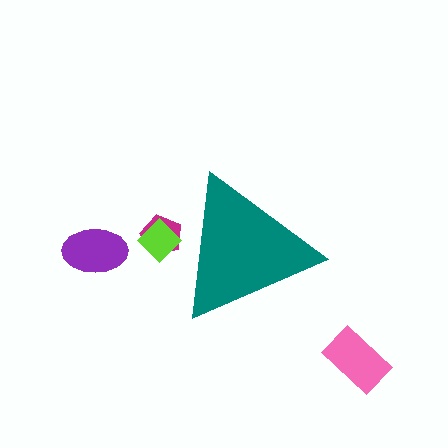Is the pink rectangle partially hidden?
No, the pink rectangle is fully visible.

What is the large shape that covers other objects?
A teal triangle.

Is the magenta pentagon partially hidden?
Yes, the magenta pentagon is partially hidden behind the teal triangle.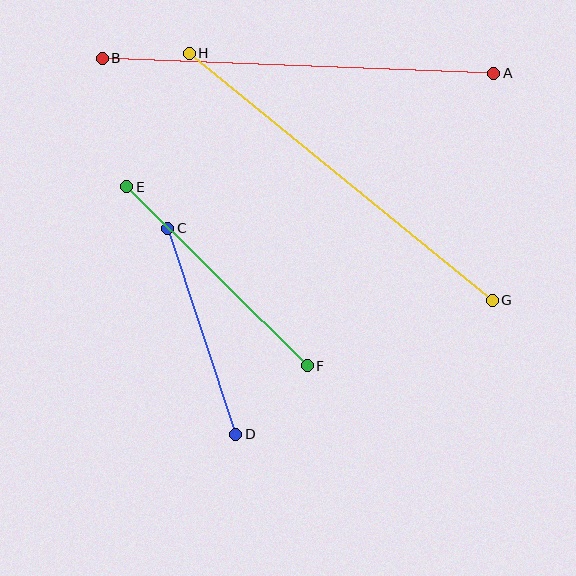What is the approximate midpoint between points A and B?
The midpoint is at approximately (298, 66) pixels.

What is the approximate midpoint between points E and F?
The midpoint is at approximately (217, 276) pixels.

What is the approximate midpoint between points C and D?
The midpoint is at approximately (202, 331) pixels.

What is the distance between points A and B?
The distance is approximately 392 pixels.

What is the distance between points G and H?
The distance is approximately 391 pixels.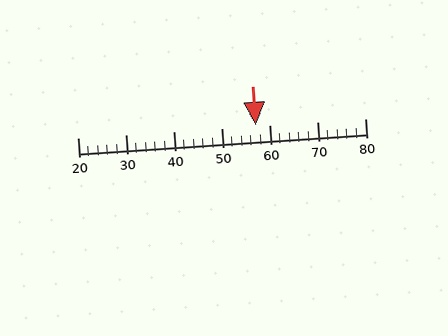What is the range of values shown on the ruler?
The ruler shows values from 20 to 80.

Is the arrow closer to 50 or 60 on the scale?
The arrow is closer to 60.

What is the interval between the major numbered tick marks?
The major tick marks are spaced 10 units apart.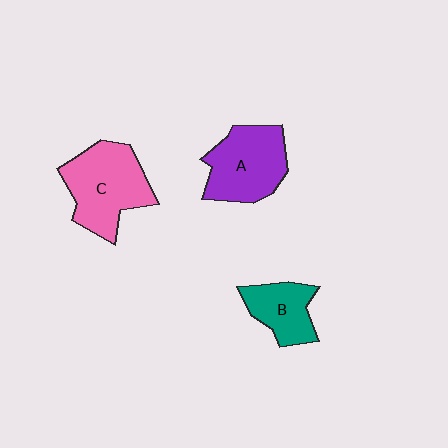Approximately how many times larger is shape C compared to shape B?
Approximately 1.7 times.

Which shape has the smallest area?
Shape B (teal).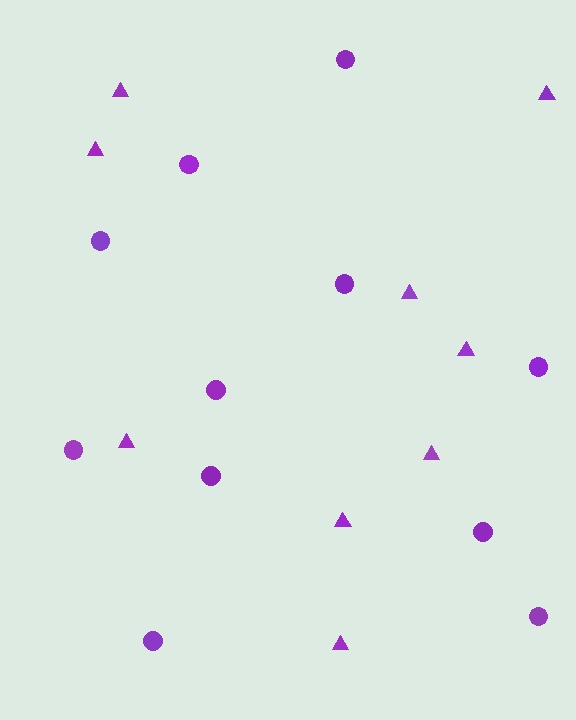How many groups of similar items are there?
There are 2 groups: one group of circles (11) and one group of triangles (9).